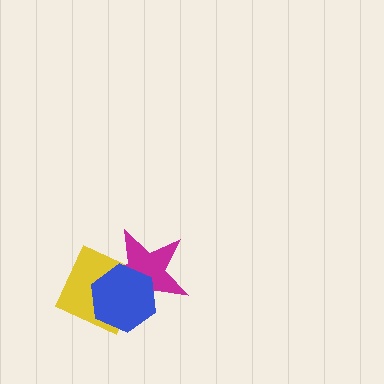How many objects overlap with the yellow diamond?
2 objects overlap with the yellow diamond.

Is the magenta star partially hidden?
Yes, it is partially covered by another shape.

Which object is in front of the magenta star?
The blue hexagon is in front of the magenta star.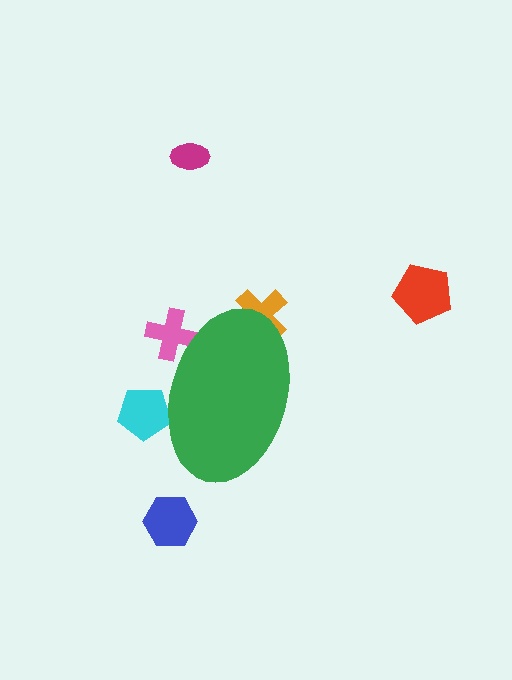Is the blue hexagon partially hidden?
No, the blue hexagon is fully visible.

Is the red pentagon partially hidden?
No, the red pentagon is fully visible.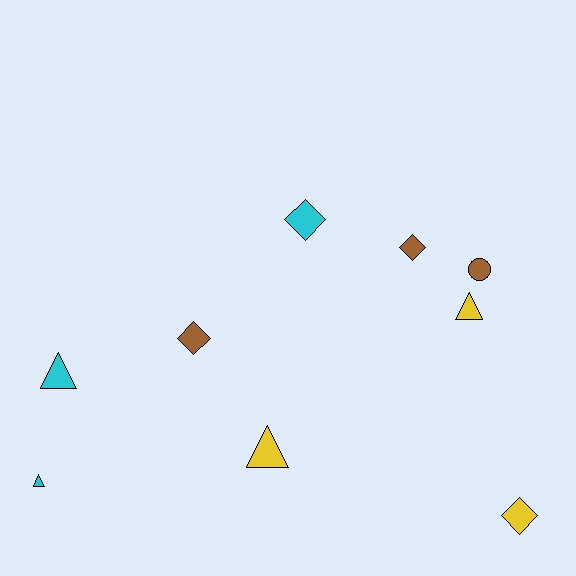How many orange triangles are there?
There are no orange triangles.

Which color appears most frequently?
Yellow, with 3 objects.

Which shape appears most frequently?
Triangle, with 4 objects.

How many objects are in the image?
There are 9 objects.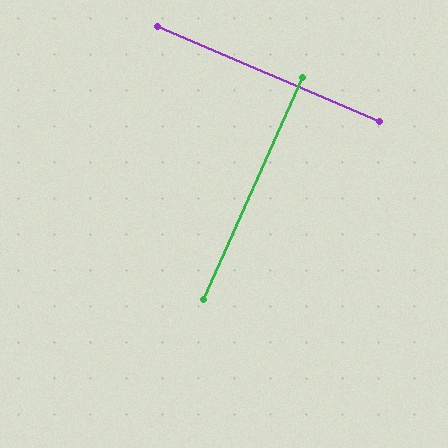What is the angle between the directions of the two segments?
Approximately 89 degrees.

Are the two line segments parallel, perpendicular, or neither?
Perpendicular — they meet at approximately 89°.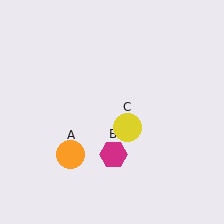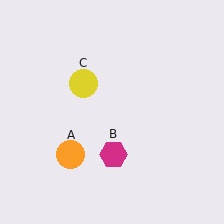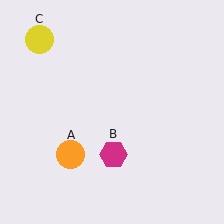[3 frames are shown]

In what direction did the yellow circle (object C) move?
The yellow circle (object C) moved up and to the left.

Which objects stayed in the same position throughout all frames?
Orange circle (object A) and magenta hexagon (object B) remained stationary.